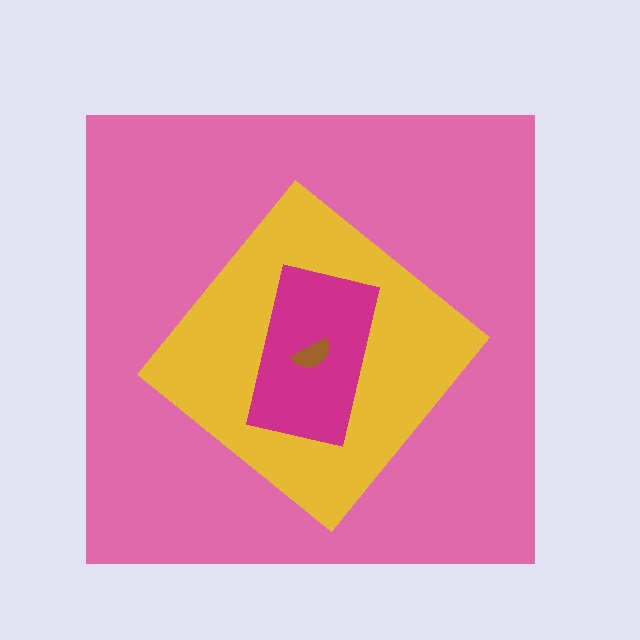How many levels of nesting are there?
4.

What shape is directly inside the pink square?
The yellow diamond.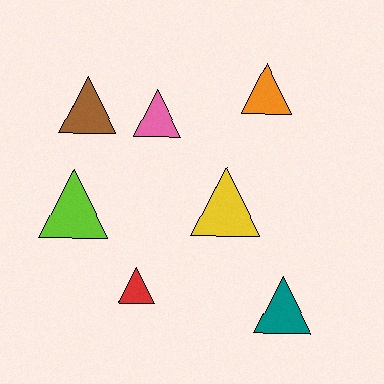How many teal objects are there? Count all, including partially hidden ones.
There is 1 teal object.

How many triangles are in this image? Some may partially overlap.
There are 7 triangles.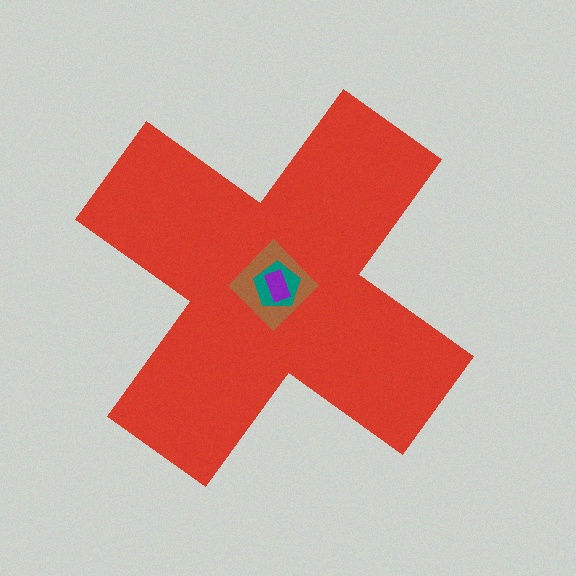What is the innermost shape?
The purple rectangle.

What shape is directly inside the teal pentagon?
The purple rectangle.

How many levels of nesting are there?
4.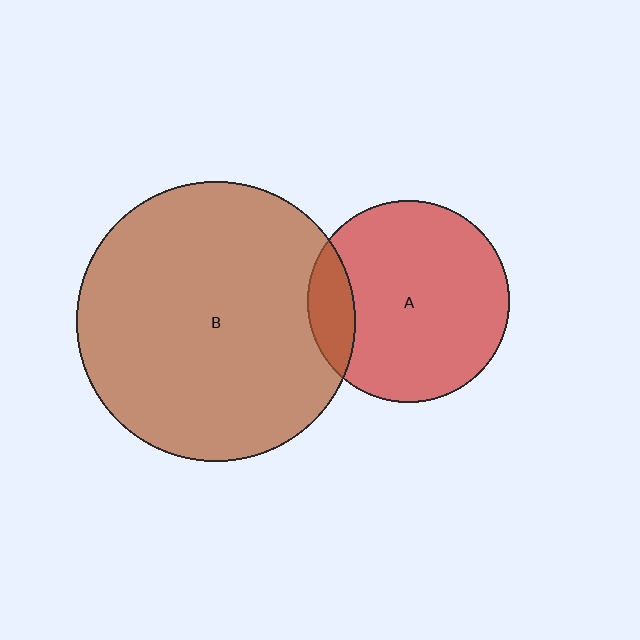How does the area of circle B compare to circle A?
Approximately 1.9 times.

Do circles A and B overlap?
Yes.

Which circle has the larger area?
Circle B (brown).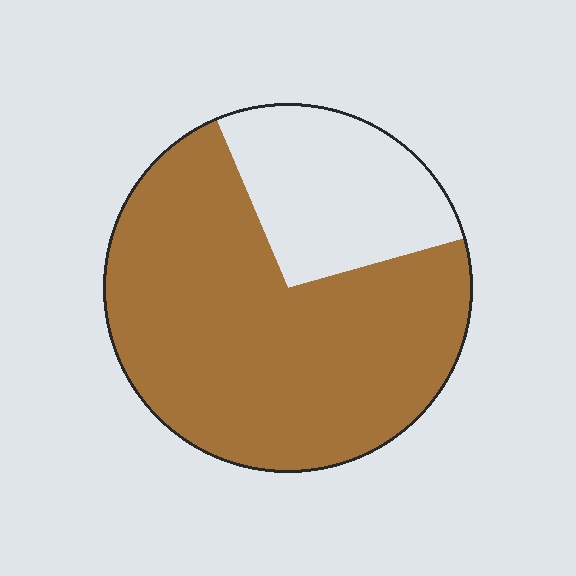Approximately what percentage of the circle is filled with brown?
Approximately 75%.